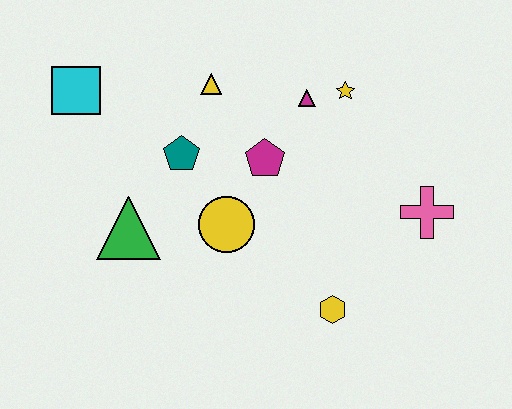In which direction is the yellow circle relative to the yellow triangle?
The yellow circle is below the yellow triangle.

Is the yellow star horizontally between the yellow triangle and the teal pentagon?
No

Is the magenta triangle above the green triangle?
Yes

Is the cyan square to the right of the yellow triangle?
No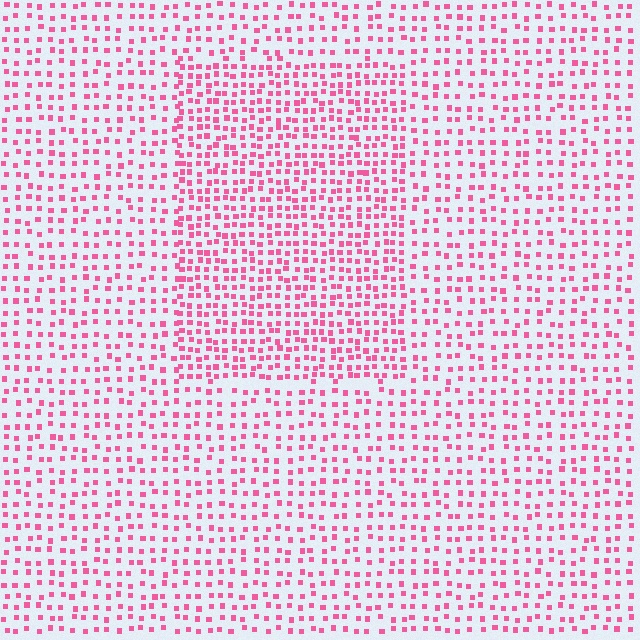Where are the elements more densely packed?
The elements are more densely packed inside the rectangle boundary.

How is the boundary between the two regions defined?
The boundary is defined by a change in element density (approximately 1.6x ratio). All elements are the same color, size, and shape.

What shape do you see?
I see a rectangle.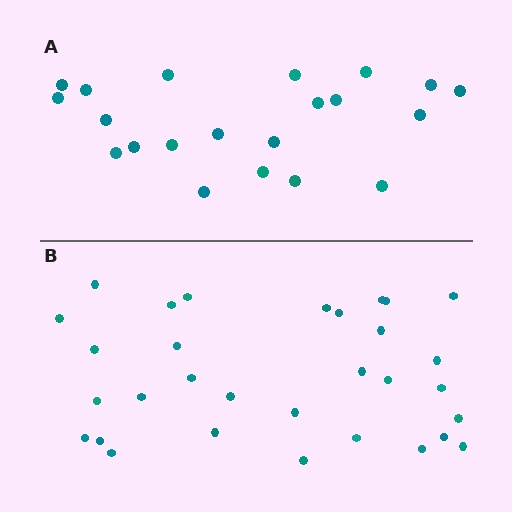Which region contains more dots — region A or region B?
Region B (the bottom region) has more dots.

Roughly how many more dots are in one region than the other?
Region B has roughly 10 or so more dots than region A.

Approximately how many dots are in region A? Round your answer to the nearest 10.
About 20 dots. (The exact count is 21, which rounds to 20.)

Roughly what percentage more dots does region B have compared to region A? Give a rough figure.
About 50% more.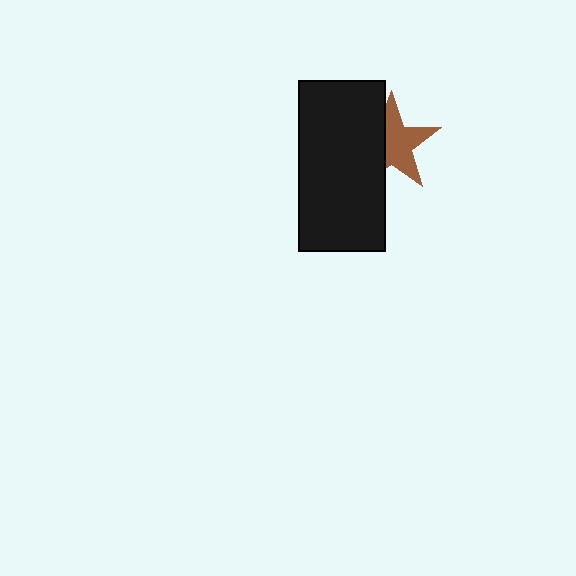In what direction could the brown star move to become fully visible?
The brown star could move right. That would shift it out from behind the black rectangle entirely.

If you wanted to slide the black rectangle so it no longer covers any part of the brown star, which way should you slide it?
Slide it left — that is the most direct way to separate the two shapes.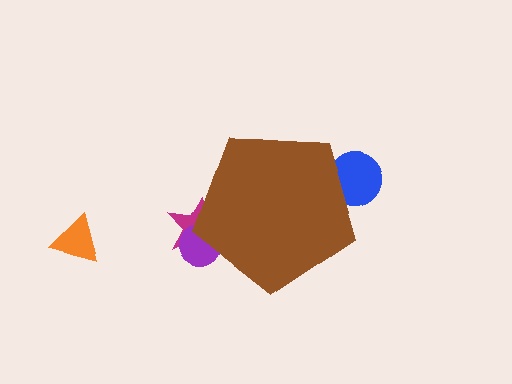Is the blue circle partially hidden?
Yes, the blue circle is partially hidden behind the brown pentagon.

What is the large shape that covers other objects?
A brown pentagon.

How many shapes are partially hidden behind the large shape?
3 shapes are partially hidden.